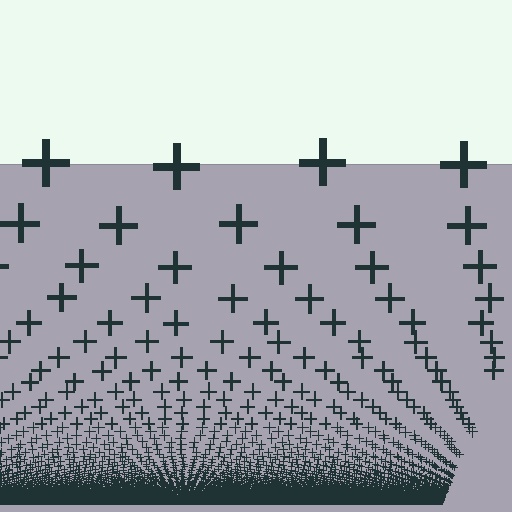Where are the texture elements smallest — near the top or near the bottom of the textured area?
Near the bottom.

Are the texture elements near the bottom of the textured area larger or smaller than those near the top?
Smaller. The gradient is inverted — elements near the bottom are smaller and denser.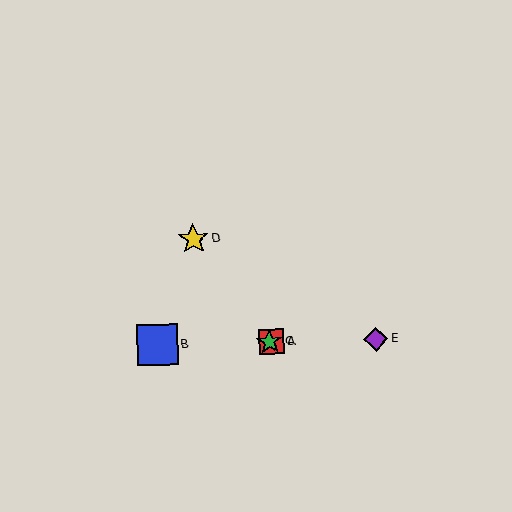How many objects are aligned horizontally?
4 objects (A, B, C, E) are aligned horizontally.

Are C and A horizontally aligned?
Yes, both are at y≈342.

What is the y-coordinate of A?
Object A is at y≈342.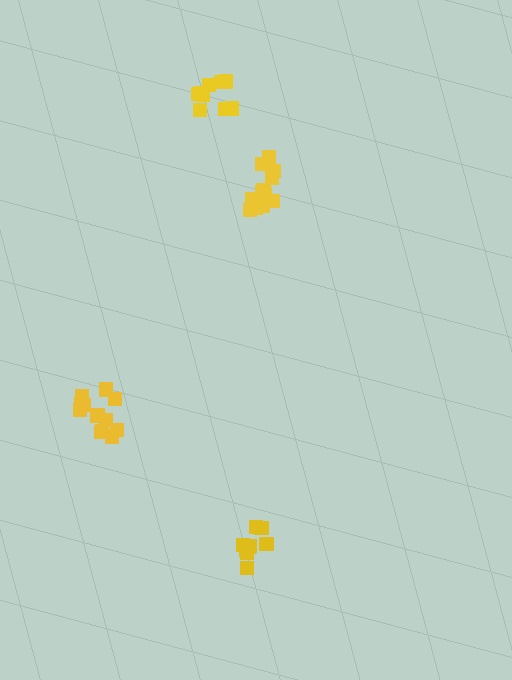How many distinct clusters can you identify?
There are 4 distinct clusters.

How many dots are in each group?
Group 1: 12 dots, Group 2: 9 dots, Group 3: 9 dots, Group 4: 14 dots (44 total).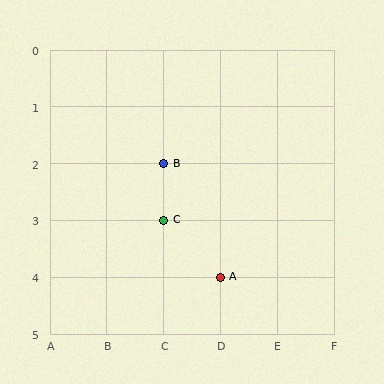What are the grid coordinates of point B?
Point B is at grid coordinates (C, 2).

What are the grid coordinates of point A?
Point A is at grid coordinates (D, 4).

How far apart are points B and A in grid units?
Points B and A are 1 column and 2 rows apart (about 2.2 grid units diagonally).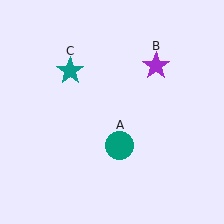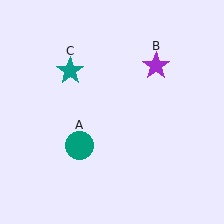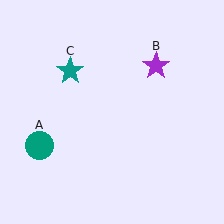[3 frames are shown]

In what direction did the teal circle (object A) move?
The teal circle (object A) moved left.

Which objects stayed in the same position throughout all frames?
Purple star (object B) and teal star (object C) remained stationary.